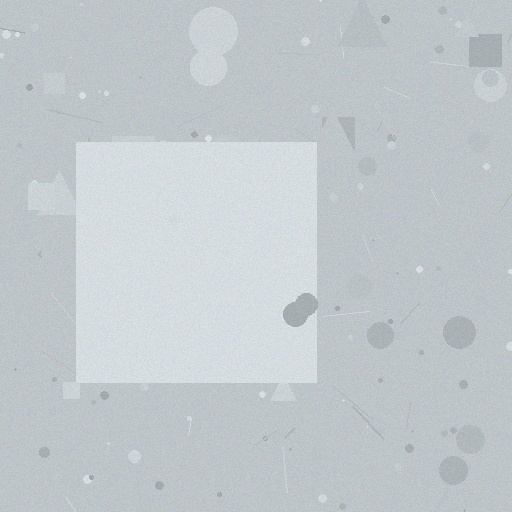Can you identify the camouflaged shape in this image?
The camouflaged shape is a square.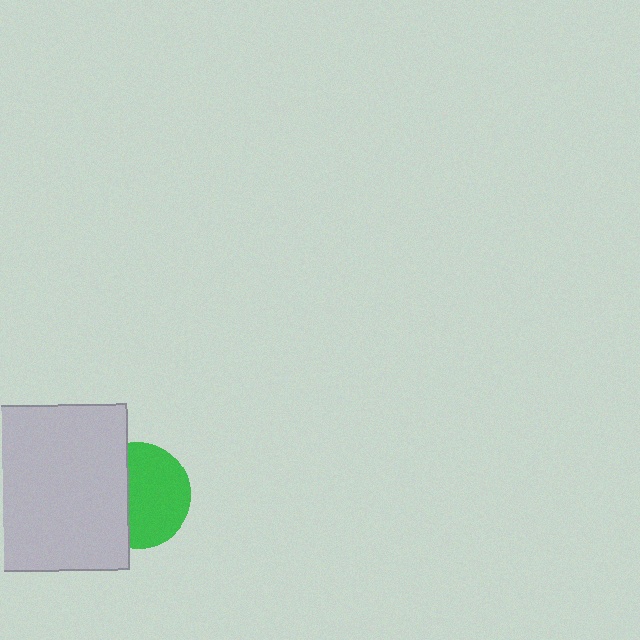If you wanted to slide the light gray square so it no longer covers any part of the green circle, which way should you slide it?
Slide it left — that is the most direct way to separate the two shapes.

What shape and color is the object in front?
The object in front is a light gray square.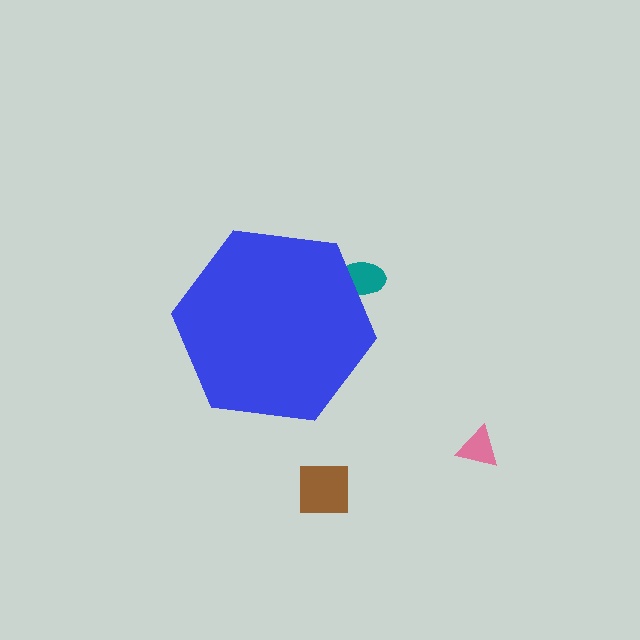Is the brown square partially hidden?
No, the brown square is fully visible.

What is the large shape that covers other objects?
A blue hexagon.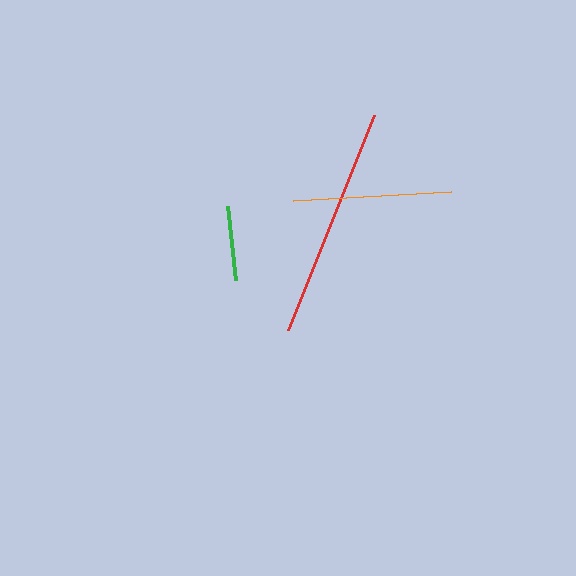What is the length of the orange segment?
The orange segment is approximately 158 pixels long.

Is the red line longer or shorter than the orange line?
The red line is longer than the orange line.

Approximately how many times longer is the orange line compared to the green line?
The orange line is approximately 2.1 times the length of the green line.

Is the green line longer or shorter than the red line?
The red line is longer than the green line.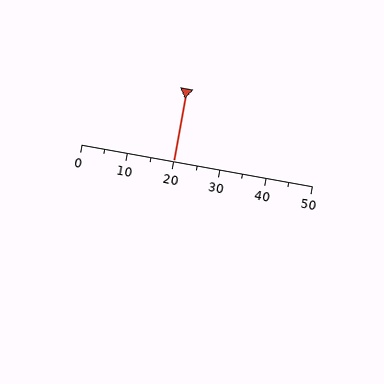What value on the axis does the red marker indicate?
The marker indicates approximately 20.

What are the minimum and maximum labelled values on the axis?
The axis runs from 0 to 50.